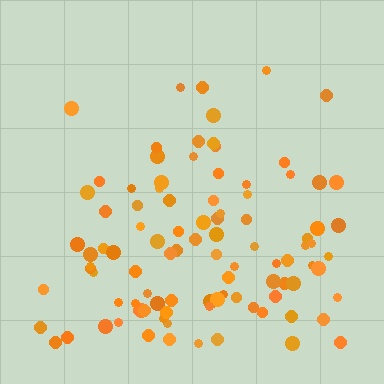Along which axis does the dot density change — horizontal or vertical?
Vertical.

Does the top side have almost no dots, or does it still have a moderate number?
Still a moderate number, just noticeably fewer than the bottom.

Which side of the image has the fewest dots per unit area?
The top.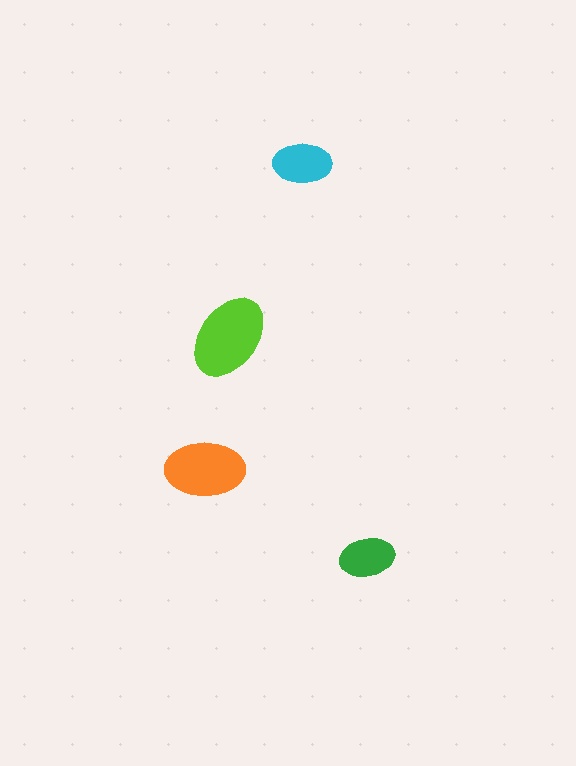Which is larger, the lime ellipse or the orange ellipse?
The lime one.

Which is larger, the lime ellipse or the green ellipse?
The lime one.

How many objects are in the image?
There are 4 objects in the image.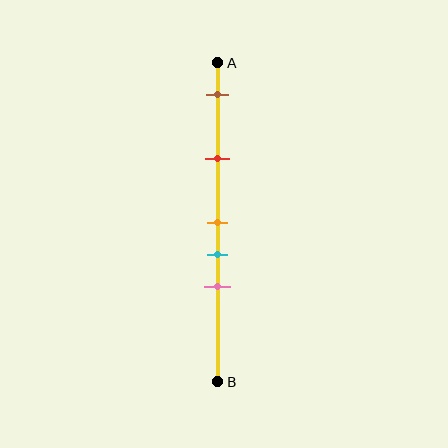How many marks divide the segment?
There are 5 marks dividing the segment.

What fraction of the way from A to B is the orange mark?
The orange mark is approximately 50% (0.5) of the way from A to B.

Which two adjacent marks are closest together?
The orange and cyan marks are the closest adjacent pair.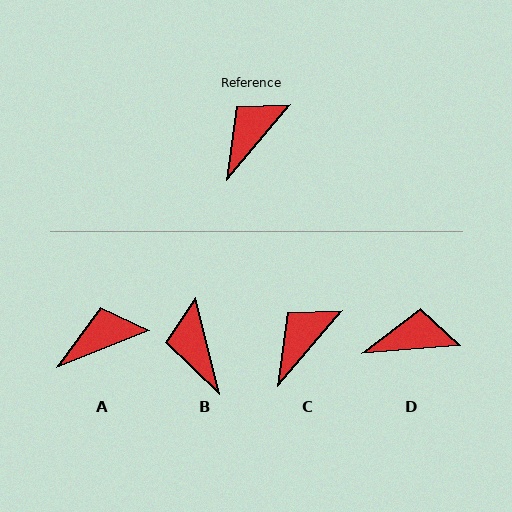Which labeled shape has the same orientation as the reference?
C.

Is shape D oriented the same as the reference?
No, it is off by about 45 degrees.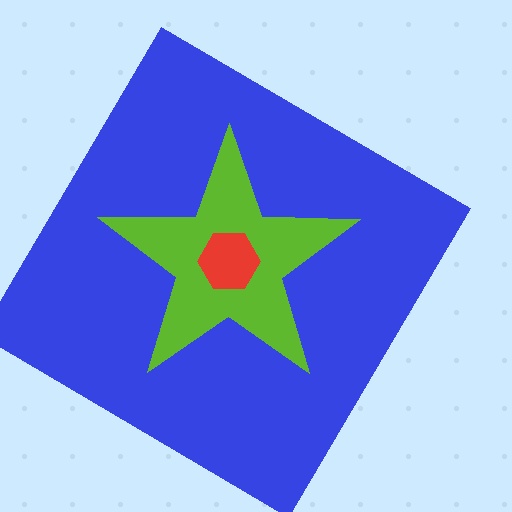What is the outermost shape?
The blue diamond.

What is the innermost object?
The red hexagon.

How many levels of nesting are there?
3.